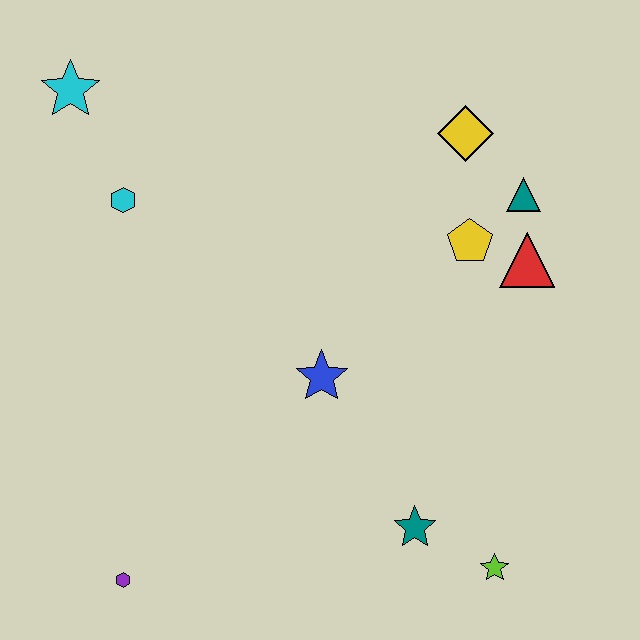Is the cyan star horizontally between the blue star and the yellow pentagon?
No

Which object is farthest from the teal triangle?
The purple hexagon is farthest from the teal triangle.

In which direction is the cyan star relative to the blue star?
The cyan star is above the blue star.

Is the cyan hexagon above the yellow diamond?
No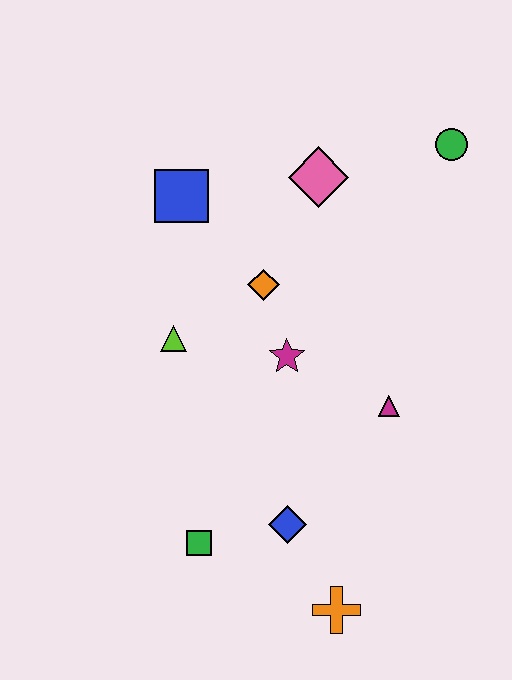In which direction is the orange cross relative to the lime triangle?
The orange cross is below the lime triangle.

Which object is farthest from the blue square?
The orange cross is farthest from the blue square.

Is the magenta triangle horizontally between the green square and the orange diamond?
No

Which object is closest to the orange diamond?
The magenta star is closest to the orange diamond.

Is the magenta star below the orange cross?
No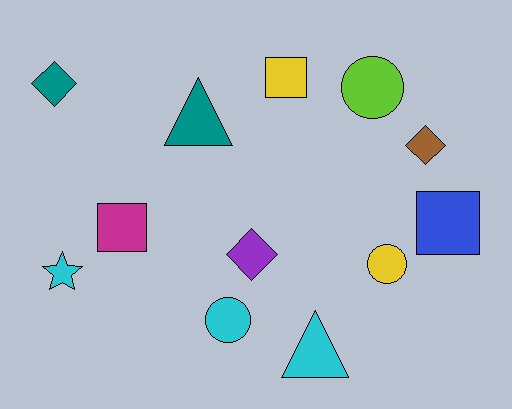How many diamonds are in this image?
There are 3 diamonds.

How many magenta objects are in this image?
There is 1 magenta object.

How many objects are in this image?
There are 12 objects.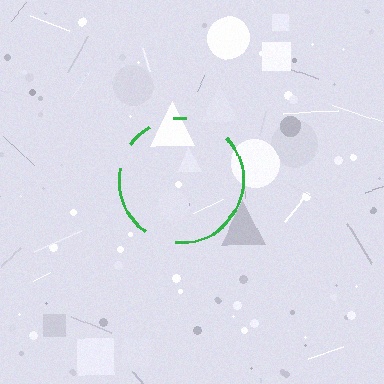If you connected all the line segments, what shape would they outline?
They would outline a circle.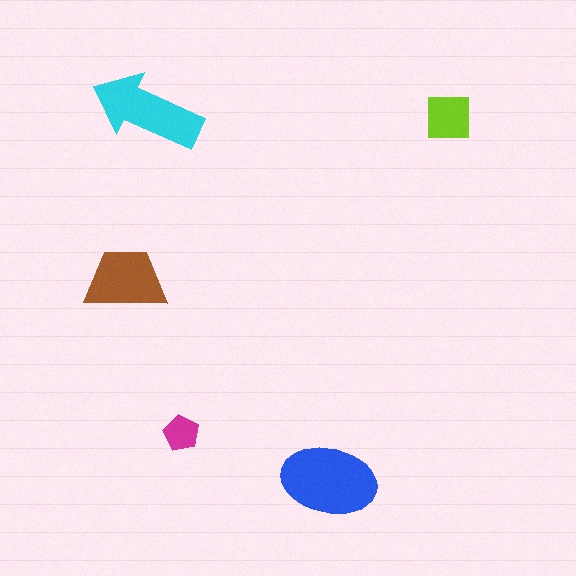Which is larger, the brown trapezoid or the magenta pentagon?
The brown trapezoid.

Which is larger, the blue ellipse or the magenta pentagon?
The blue ellipse.